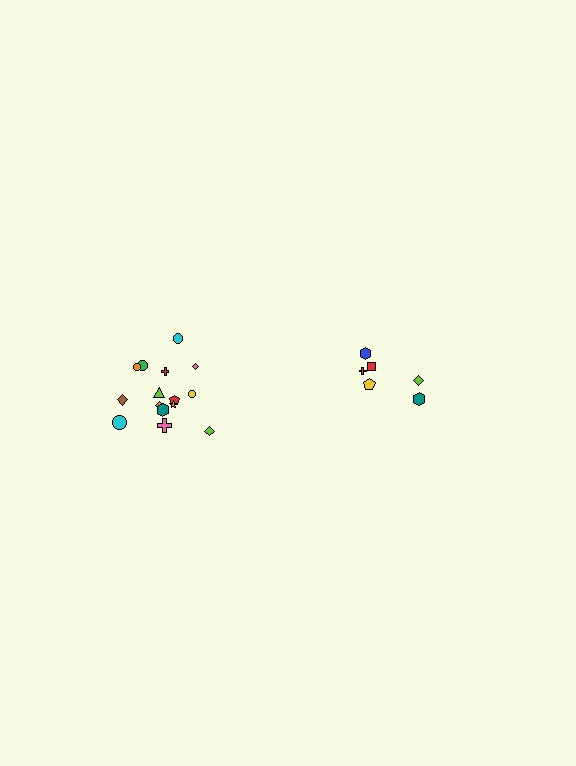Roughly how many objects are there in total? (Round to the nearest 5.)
Roughly 20 objects in total.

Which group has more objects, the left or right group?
The left group.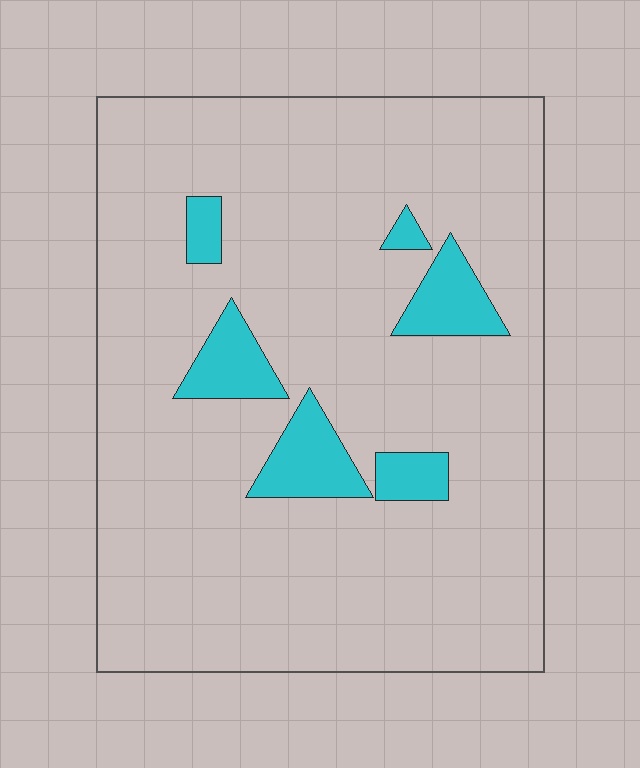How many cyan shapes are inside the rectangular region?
6.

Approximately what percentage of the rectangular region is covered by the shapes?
Approximately 10%.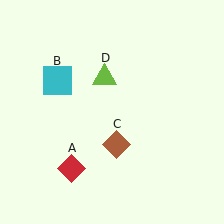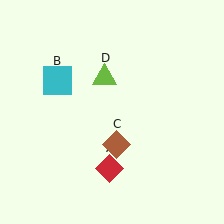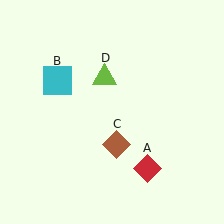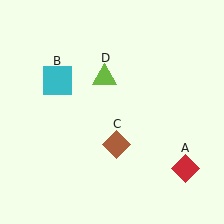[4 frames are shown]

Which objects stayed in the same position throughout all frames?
Cyan square (object B) and brown diamond (object C) and lime triangle (object D) remained stationary.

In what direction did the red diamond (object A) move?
The red diamond (object A) moved right.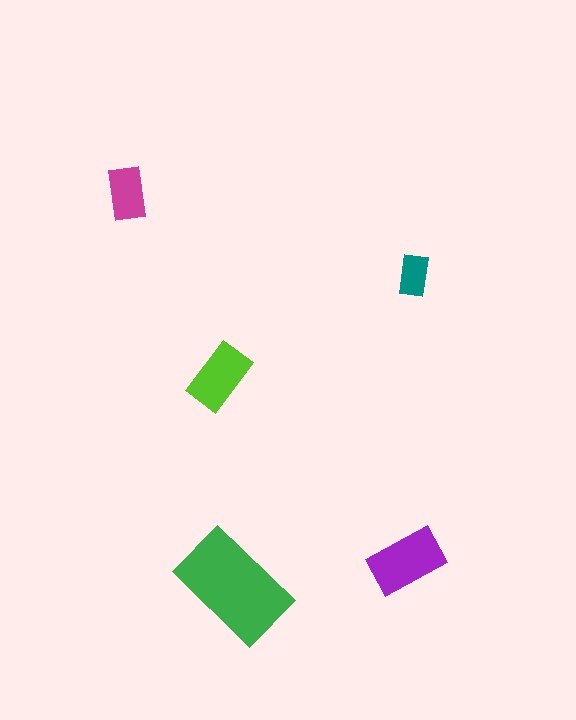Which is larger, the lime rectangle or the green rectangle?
The green one.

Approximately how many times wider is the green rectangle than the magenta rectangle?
About 2 times wider.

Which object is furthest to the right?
The teal rectangle is rightmost.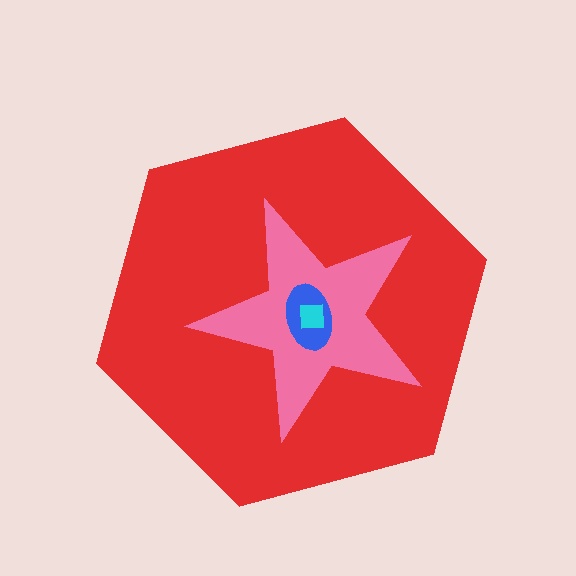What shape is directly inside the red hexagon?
The pink star.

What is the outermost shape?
The red hexagon.